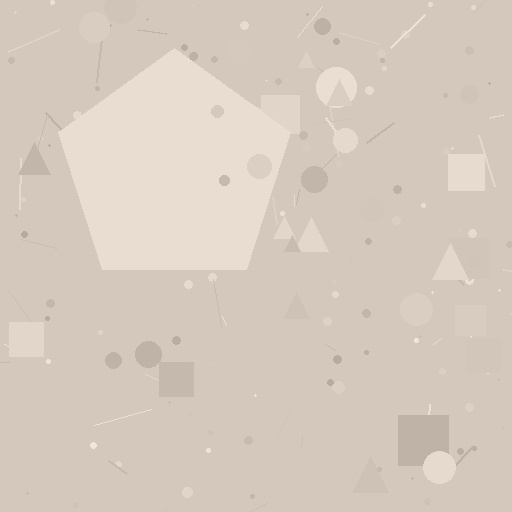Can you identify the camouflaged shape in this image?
The camouflaged shape is a pentagon.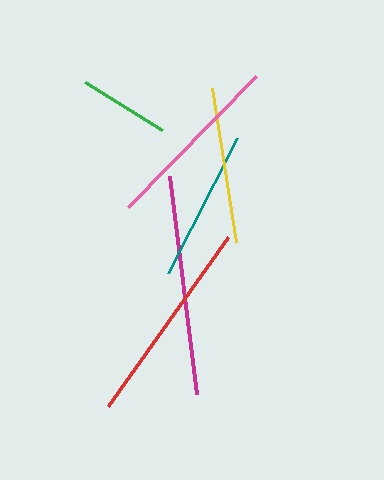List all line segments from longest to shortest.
From longest to shortest: magenta, red, pink, yellow, teal, green.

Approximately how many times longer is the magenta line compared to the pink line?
The magenta line is approximately 1.2 times the length of the pink line.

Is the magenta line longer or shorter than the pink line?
The magenta line is longer than the pink line.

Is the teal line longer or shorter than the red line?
The red line is longer than the teal line.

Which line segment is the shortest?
The green line is the shortest at approximately 90 pixels.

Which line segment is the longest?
The magenta line is the longest at approximately 219 pixels.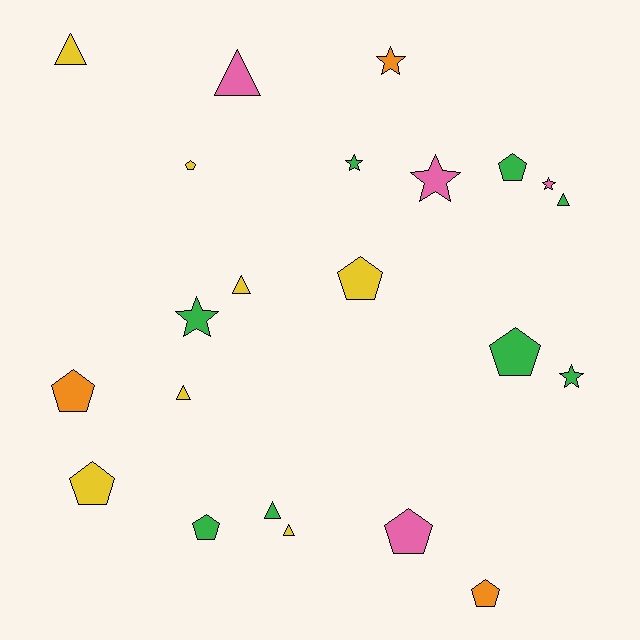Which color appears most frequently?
Green, with 8 objects.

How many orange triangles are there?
There are no orange triangles.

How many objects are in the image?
There are 22 objects.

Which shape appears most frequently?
Pentagon, with 9 objects.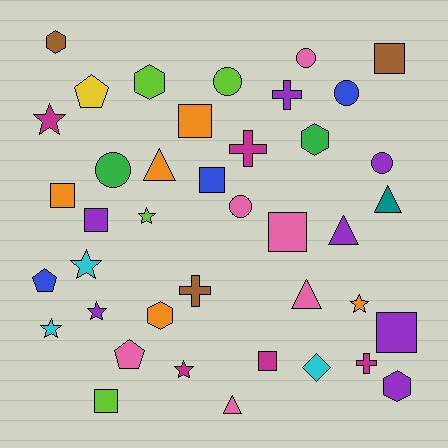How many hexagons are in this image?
There are 5 hexagons.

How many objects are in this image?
There are 40 objects.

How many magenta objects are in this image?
There are 5 magenta objects.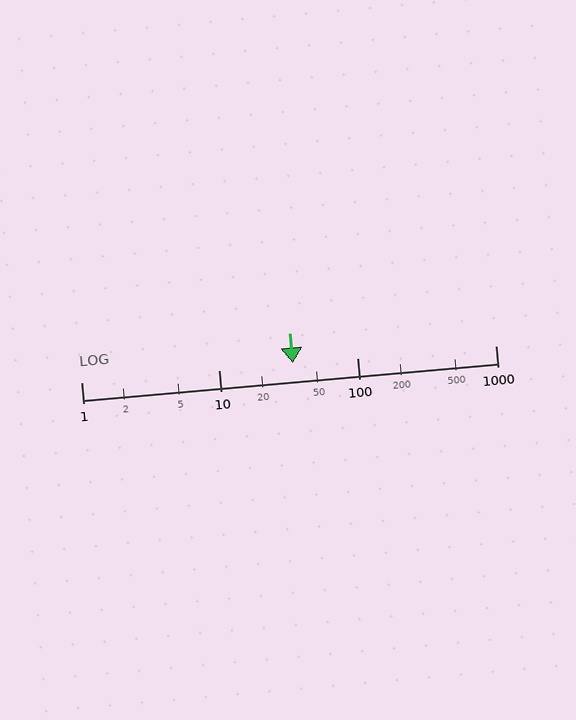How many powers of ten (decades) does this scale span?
The scale spans 3 decades, from 1 to 1000.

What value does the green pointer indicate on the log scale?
The pointer indicates approximately 34.